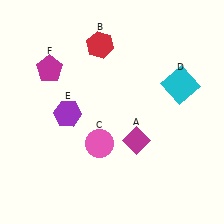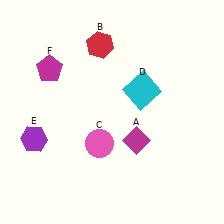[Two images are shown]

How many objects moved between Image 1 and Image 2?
2 objects moved between the two images.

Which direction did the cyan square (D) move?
The cyan square (D) moved left.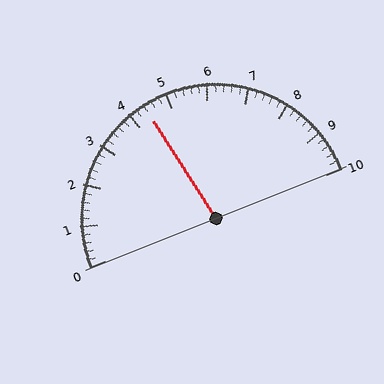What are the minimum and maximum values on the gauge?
The gauge ranges from 0 to 10.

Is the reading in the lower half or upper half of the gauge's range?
The reading is in the lower half of the range (0 to 10).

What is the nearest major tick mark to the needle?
The nearest major tick mark is 4.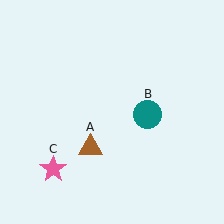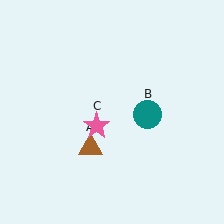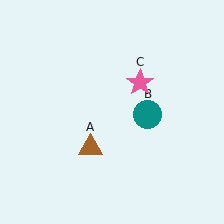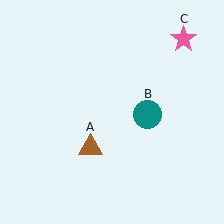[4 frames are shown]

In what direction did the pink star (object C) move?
The pink star (object C) moved up and to the right.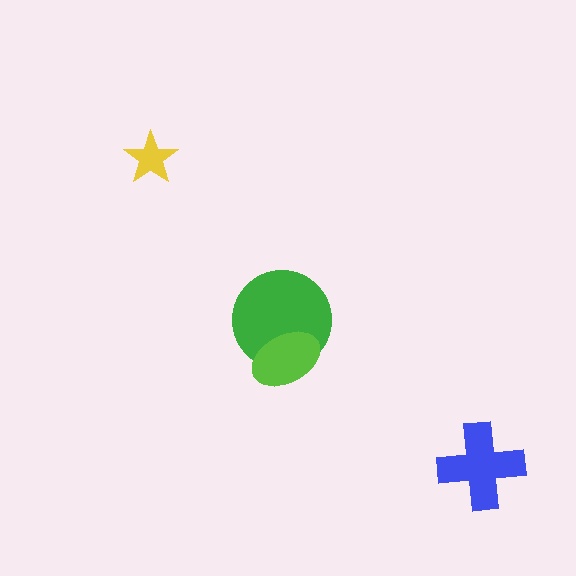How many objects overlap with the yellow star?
0 objects overlap with the yellow star.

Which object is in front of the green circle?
The lime ellipse is in front of the green circle.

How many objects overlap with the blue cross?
0 objects overlap with the blue cross.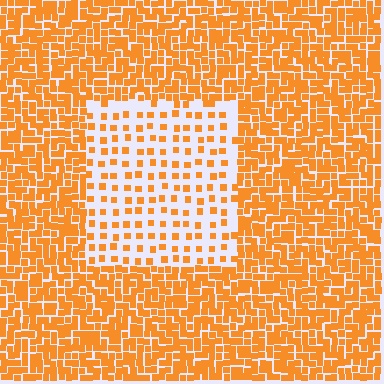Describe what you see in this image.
The image contains small orange elements arranged at two different densities. A rectangle-shaped region is visible where the elements are less densely packed than the surrounding area.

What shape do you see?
I see a rectangle.